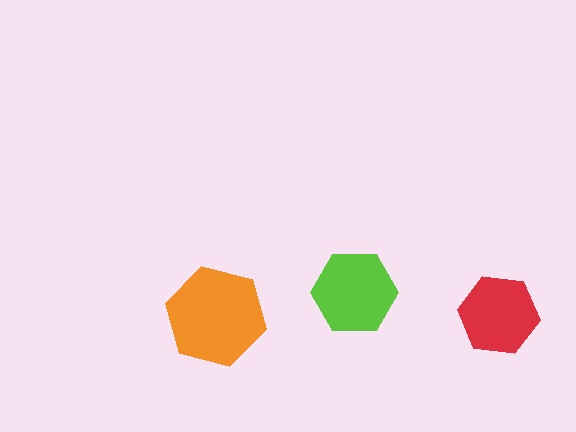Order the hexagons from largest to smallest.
the orange one, the lime one, the red one.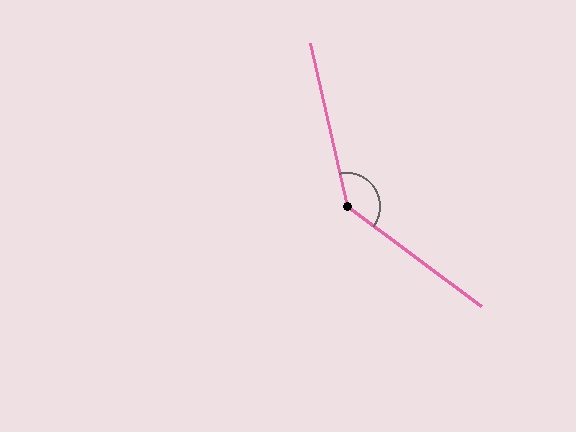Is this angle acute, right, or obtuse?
It is obtuse.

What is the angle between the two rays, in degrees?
Approximately 139 degrees.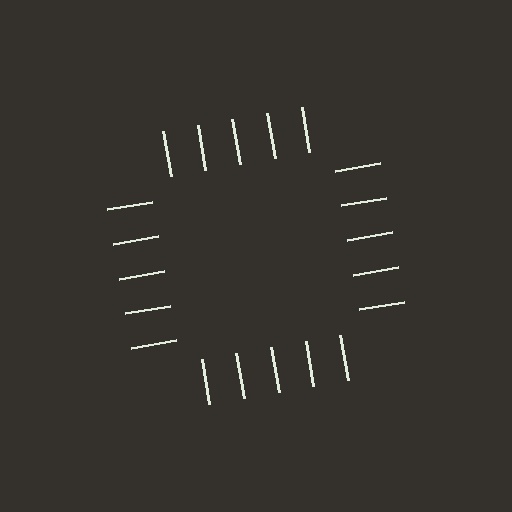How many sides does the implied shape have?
4 sides — the line-ends trace a square.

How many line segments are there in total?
20 — 5 along each of the 4 edges.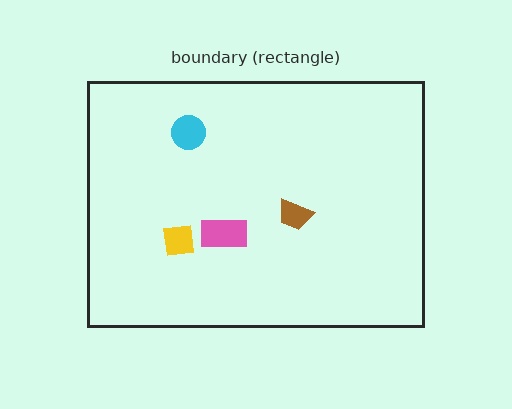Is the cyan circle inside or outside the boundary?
Inside.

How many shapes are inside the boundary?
4 inside, 0 outside.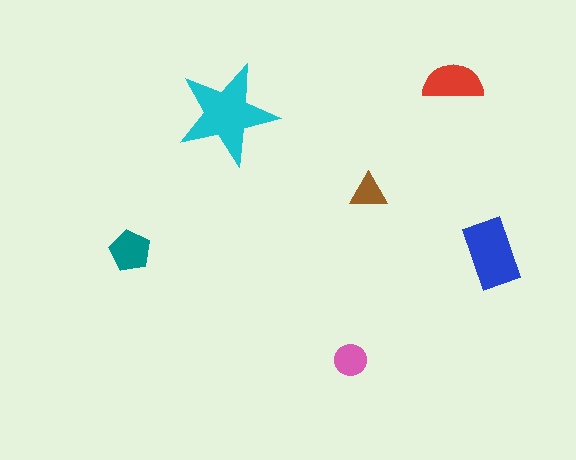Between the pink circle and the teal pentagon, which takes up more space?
The teal pentagon.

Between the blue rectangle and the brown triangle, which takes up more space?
The blue rectangle.